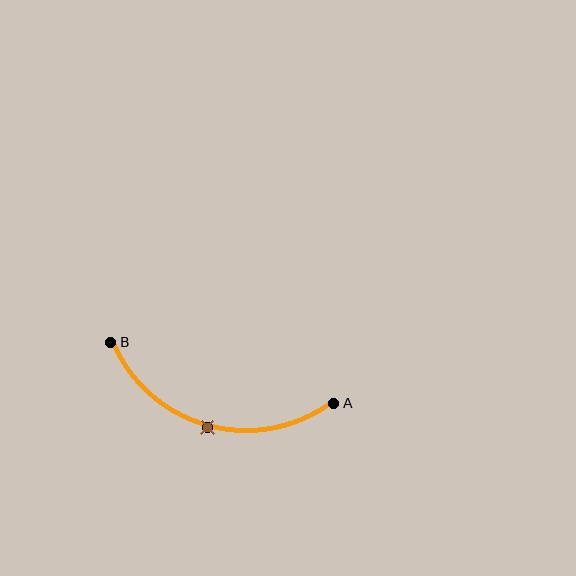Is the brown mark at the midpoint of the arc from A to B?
Yes. The brown mark lies on the arc at equal arc-length from both A and B — it is the arc midpoint.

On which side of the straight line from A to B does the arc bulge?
The arc bulges below the straight line connecting A and B.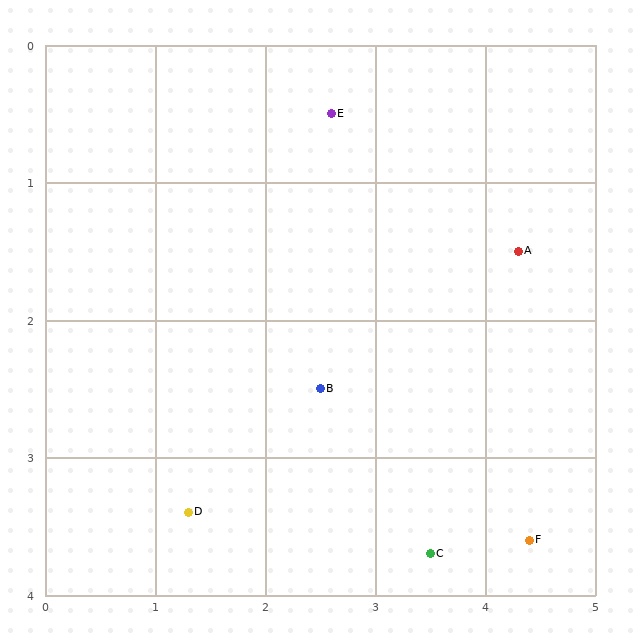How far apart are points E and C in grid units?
Points E and C are about 3.3 grid units apart.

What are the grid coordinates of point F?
Point F is at approximately (4.4, 3.6).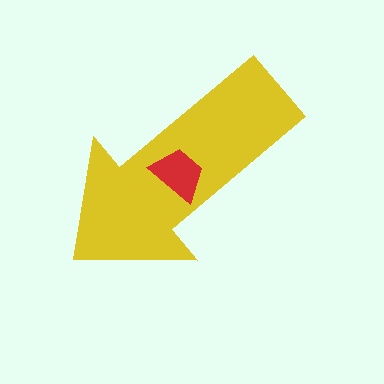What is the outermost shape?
The yellow arrow.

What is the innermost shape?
The red trapezoid.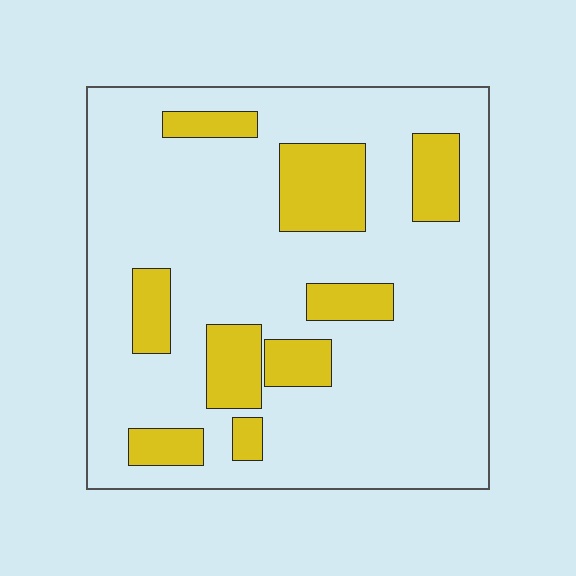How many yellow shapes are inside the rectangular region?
9.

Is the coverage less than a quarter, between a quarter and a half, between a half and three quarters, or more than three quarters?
Less than a quarter.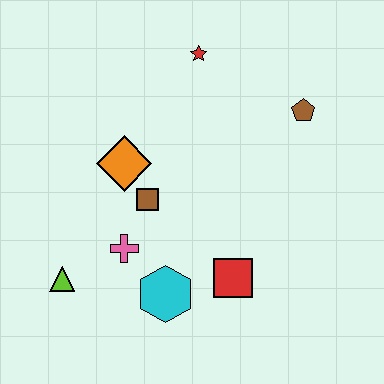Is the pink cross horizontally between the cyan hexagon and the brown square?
No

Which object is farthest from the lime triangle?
The brown pentagon is farthest from the lime triangle.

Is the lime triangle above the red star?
No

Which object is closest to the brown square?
The orange diamond is closest to the brown square.